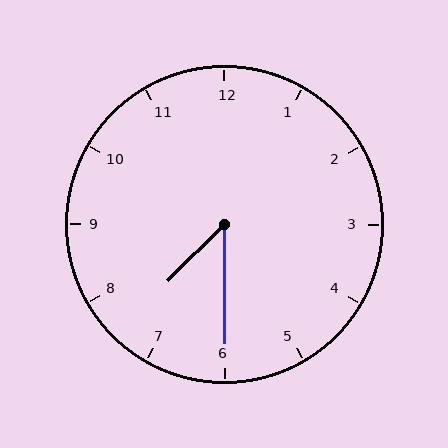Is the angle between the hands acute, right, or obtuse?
It is acute.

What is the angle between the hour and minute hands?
Approximately 45 degrees.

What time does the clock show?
7:30.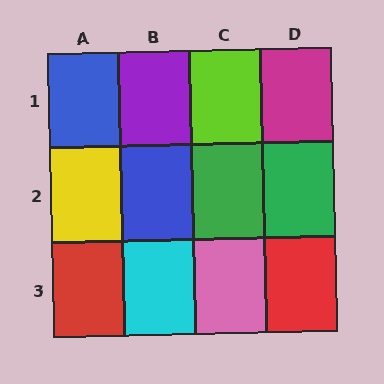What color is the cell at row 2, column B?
Blue.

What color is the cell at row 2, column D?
Green.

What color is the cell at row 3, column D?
Red.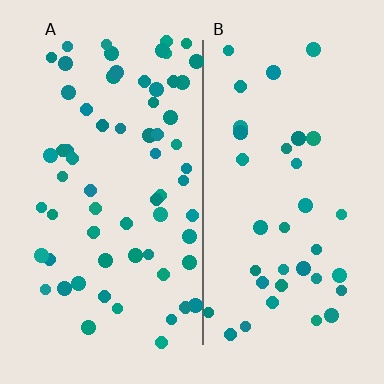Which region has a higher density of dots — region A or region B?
A (the left).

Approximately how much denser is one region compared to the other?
Approximately 1.8× — region A over region B.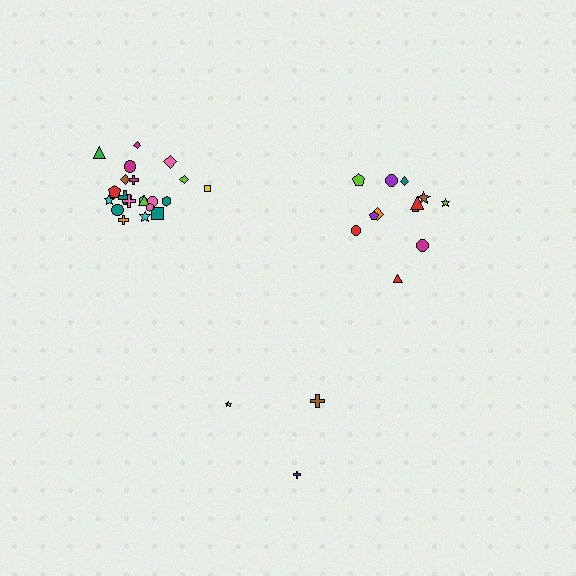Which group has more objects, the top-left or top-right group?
The top-left group.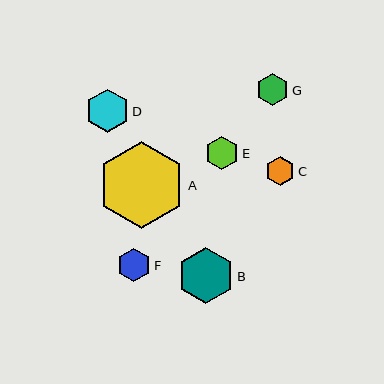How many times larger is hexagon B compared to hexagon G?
Hexagon B is approximately 1.8 times the size of hexagon G.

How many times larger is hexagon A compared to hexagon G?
Hexagon A is approximately 2.7 times the size of hexagon G.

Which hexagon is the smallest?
Hexagon C is the smallest with a size of approximately 29 pixels.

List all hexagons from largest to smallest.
From largest to smallest: A, B, D, F, E, G, C.